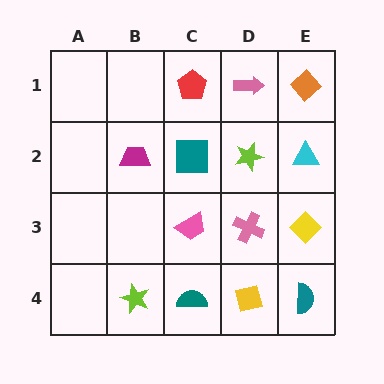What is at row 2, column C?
A teal square.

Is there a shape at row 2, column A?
No, that cell is empty.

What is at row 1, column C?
A red pentagon.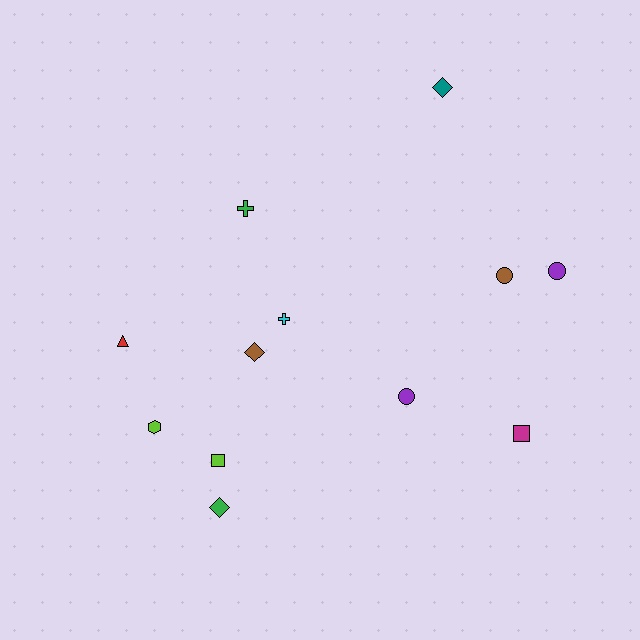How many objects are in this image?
There are 12 objects.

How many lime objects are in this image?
There are 2 lime objects.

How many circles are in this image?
There are 3 circles.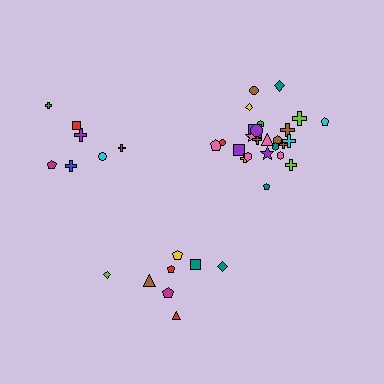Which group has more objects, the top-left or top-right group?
The top-right group.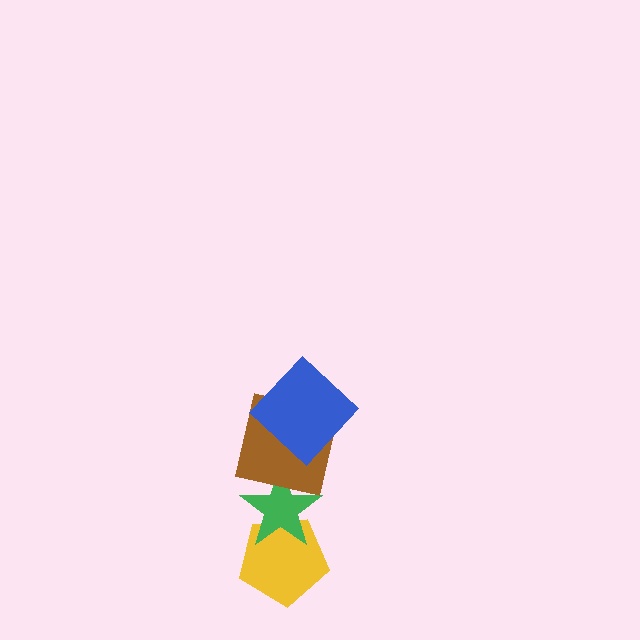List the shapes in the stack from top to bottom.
From top to bottom: the blue diamond, the brown square, the green star, the yellow pentagon.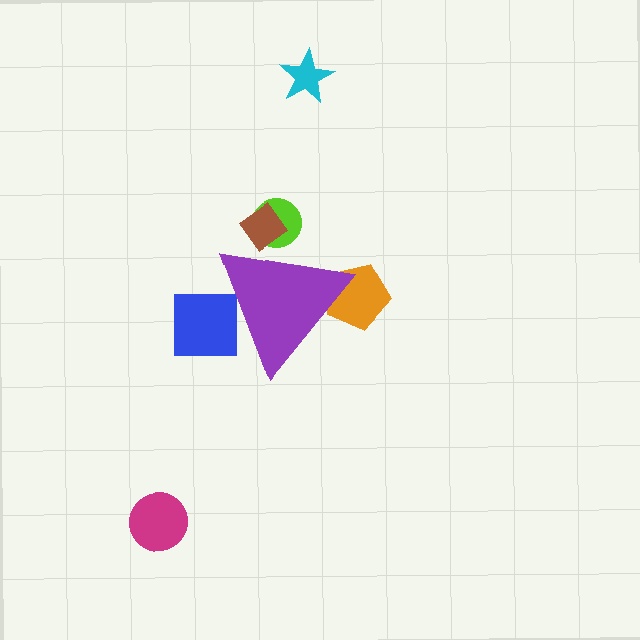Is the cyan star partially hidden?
No, the cyan star is fully visible.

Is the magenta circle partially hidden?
No, the magenta circle is fully visible.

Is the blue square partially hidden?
Yes, the blue square is partially hidden behind the purple triangle.